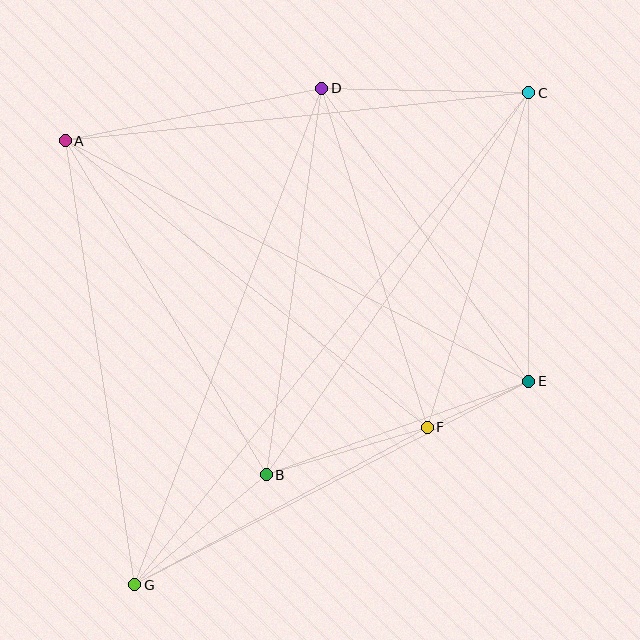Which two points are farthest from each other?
Points C and G are farthest from each other.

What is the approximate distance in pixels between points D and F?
The distance between D and F is approximately 355 pixels.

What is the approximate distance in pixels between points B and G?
The distance between B and G is approximately 172 pixels.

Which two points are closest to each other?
Points E and F are closest to each other.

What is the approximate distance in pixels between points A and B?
The distance between A and B is approximately 390 pixels.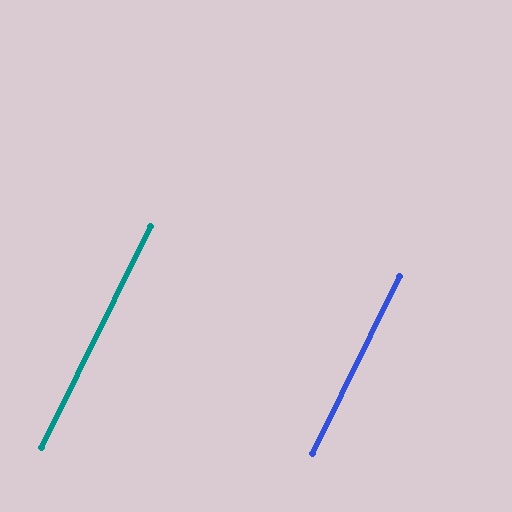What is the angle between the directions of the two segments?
Approximately 0 degrees.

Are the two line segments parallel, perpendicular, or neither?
Parallel — their directions differ by only 0.1°.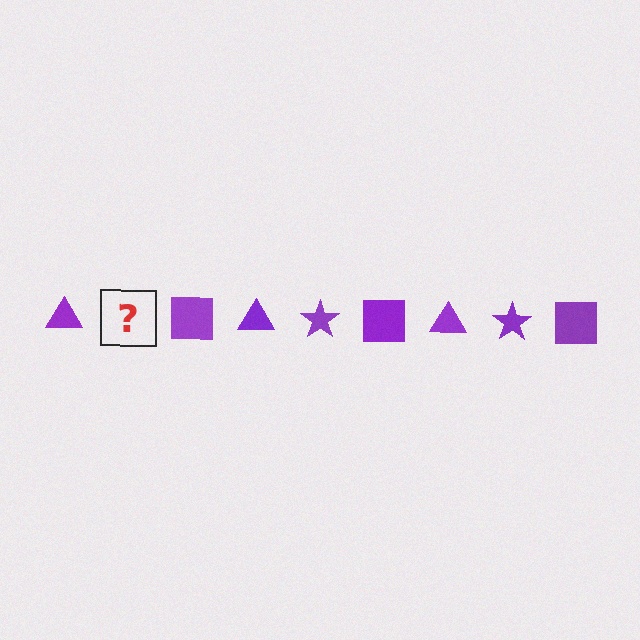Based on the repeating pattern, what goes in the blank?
The blank should be a purple star.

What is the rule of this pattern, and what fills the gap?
The rule is that the pattern cycles through triangle, star, square shapes in purple. The gap should be filled with a purple star.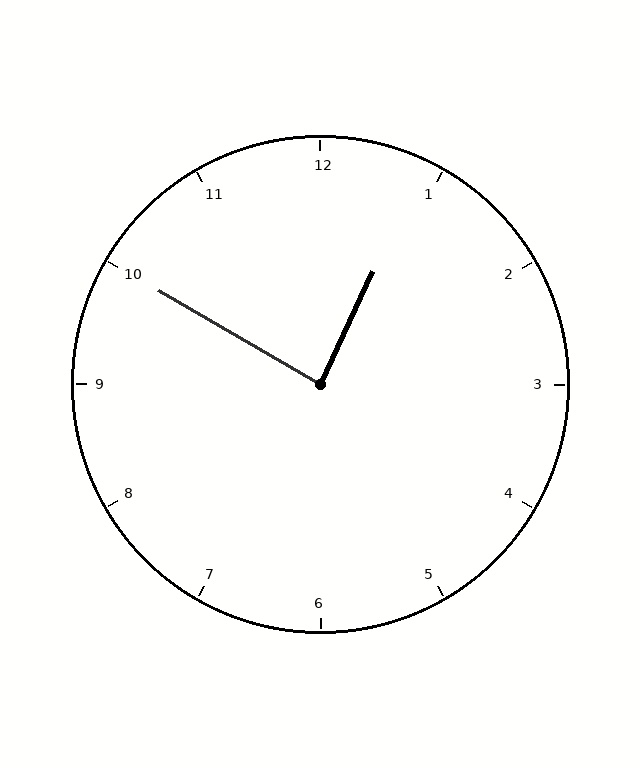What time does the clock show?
12:50.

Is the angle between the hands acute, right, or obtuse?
It is right.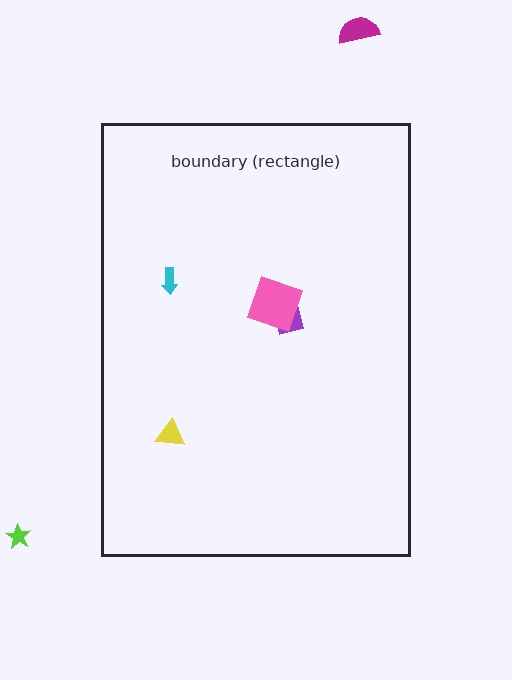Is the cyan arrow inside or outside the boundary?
Inside.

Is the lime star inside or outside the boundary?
Outside.